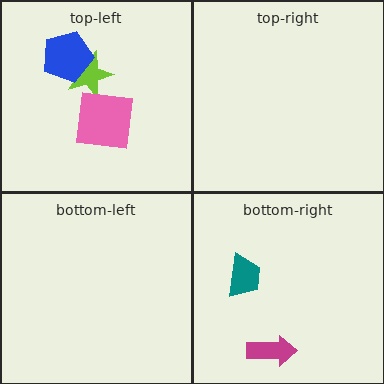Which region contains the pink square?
The top-left region.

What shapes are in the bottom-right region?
The magenta arrow, the teal trapezoid.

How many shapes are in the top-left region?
3.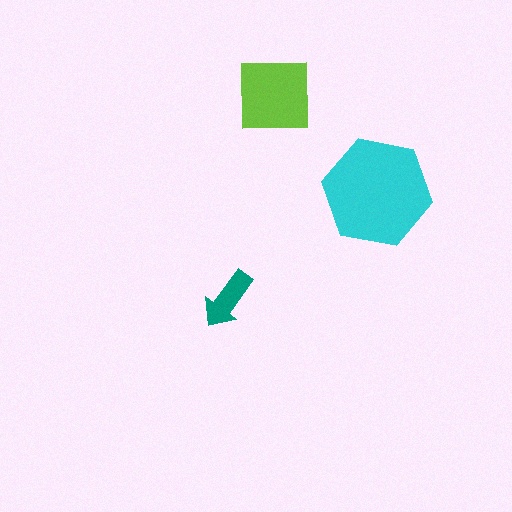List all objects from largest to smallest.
The cyan hexagon, the lime square, the teal arrow.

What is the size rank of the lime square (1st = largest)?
2nd.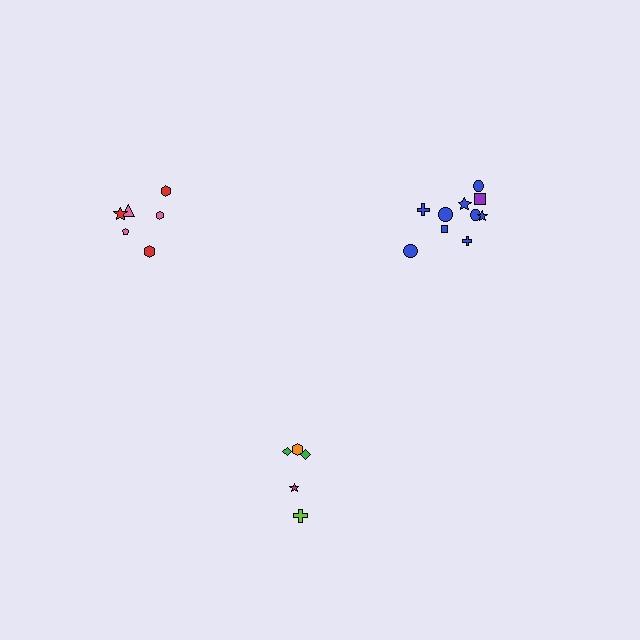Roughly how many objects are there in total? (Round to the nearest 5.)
Roughly 20 objects in total.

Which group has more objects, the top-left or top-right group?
The top-right group.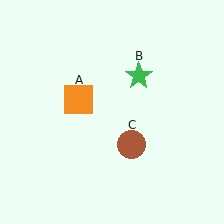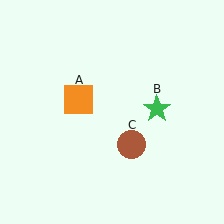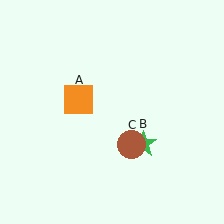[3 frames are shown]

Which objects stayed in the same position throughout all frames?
Orange square (object A) and brown circle (object C) remained stationary.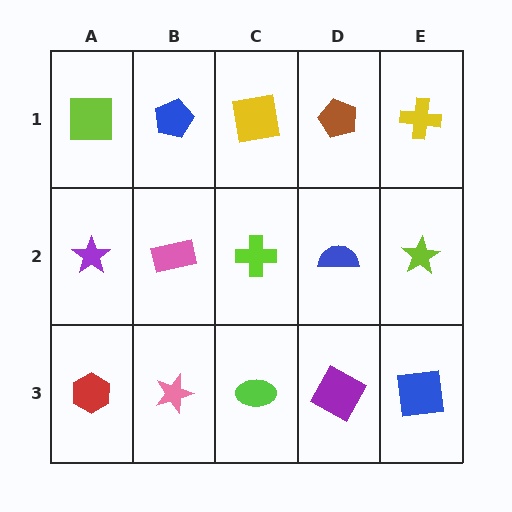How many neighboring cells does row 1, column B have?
3.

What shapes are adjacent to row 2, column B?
A blue pentagon (row 1, column B), a pink star (row 3, column B), a purple star (row 2, column A), a lime cross (row 2, column C).